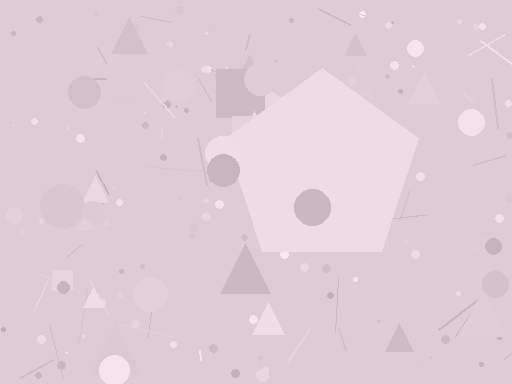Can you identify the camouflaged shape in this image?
The camouflaged shape is a pentagon.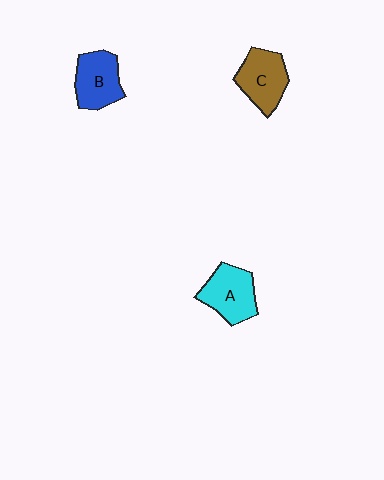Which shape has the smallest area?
Shape B (blue).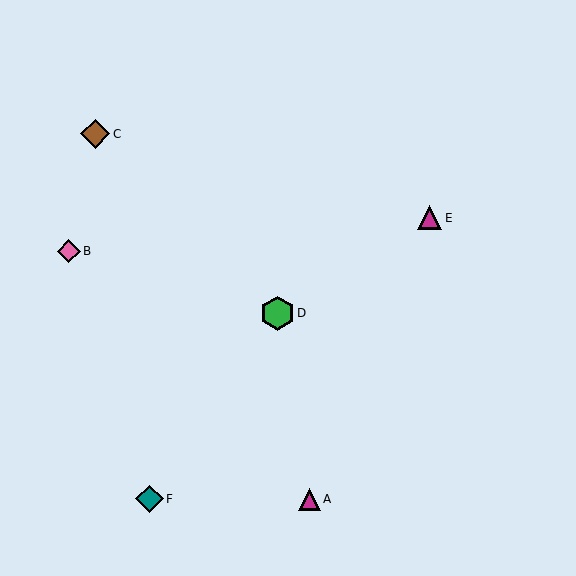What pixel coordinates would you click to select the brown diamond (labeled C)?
Click at (95, 134) to select the brown diamond C.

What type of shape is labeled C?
Shape C is a brown diamond.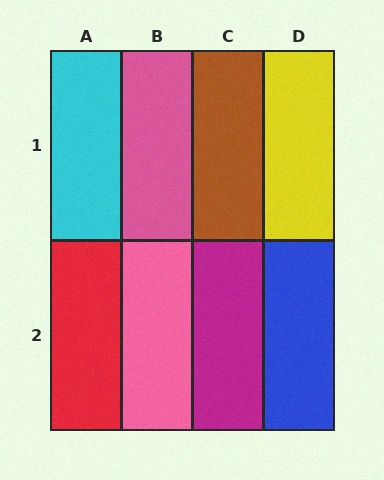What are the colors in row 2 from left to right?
Red, pink, magenta, blue.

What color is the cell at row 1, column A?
Cyan.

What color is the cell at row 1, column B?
Pink.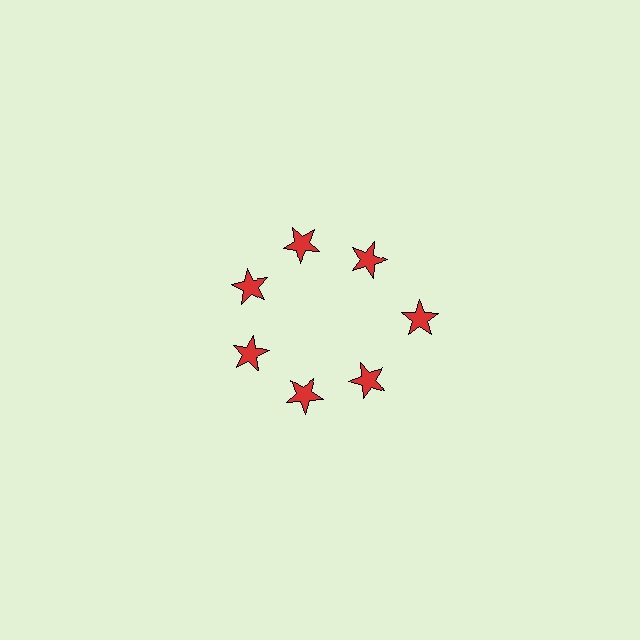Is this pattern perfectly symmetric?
No. The 7 red stars are arranged in a ring, but one element near the 3 o'clock position is pushed outward from the center, breaking the 7-fold rotational symmetry.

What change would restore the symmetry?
The symmetry would be restored by moving it inward, back onto the ring so that all 7 stars sit at equal angles and equal distance from the center.